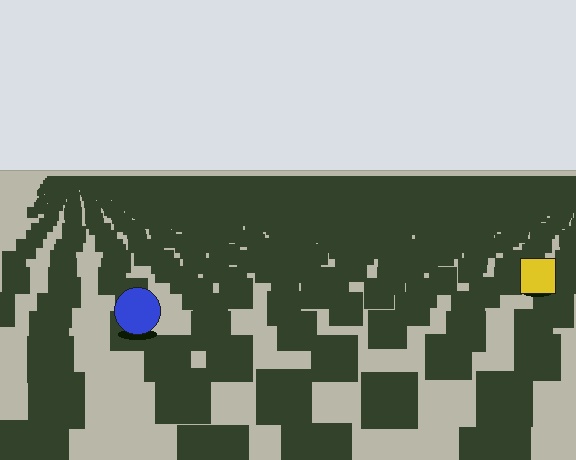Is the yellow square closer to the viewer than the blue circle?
No. The blue circle is closer — you can tell from the texture gradient: the ground texture is coarser near it.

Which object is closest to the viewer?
The blue circle is closest. The texture marks near it are larger and more spread out.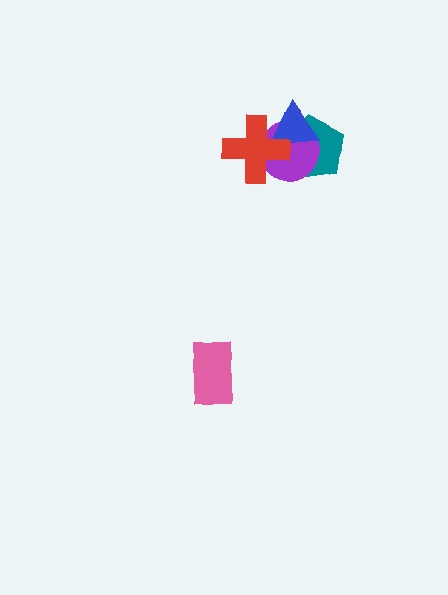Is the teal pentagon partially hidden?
Yes, it is partially covered by another shape.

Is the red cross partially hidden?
No, no other shape covers it.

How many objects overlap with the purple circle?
3 objects overlap with the purple circle.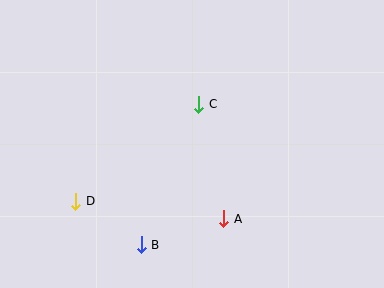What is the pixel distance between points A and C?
The distance between A and C is 117 pixels.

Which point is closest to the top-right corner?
Point C is closest to the top-right corner.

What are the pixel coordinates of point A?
Point A is at (224, 219).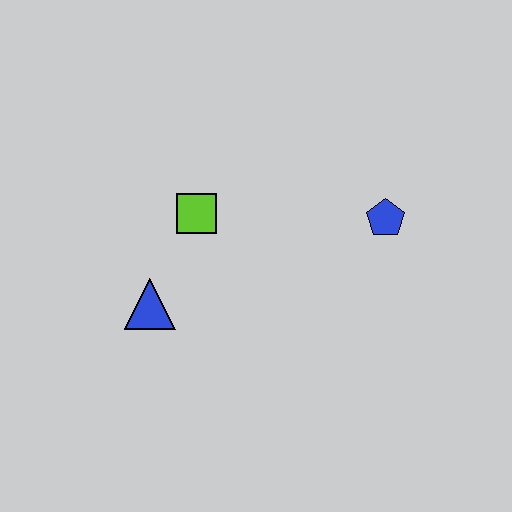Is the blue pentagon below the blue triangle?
No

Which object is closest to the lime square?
The blue triangle is closest to the lime square.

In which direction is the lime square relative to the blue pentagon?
The lime square is to the left of the blue pentagon.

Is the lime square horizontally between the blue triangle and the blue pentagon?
Yes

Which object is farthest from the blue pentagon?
The blue triangle is farthest from the blue pentagon.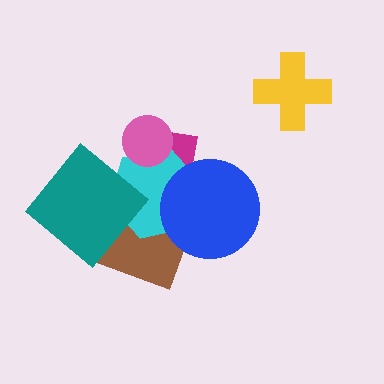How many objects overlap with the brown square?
3 objects overlap with the brown square.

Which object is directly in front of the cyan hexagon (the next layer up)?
The blue circle is directly in front of the cyan hexagon.